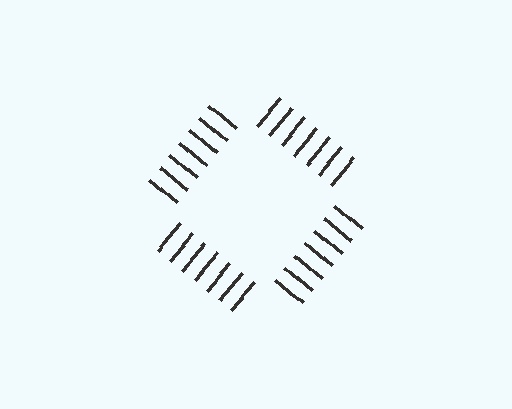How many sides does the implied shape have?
4 sides — the line-ends trace a square.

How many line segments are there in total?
28 — 7 along each of the 4 edges.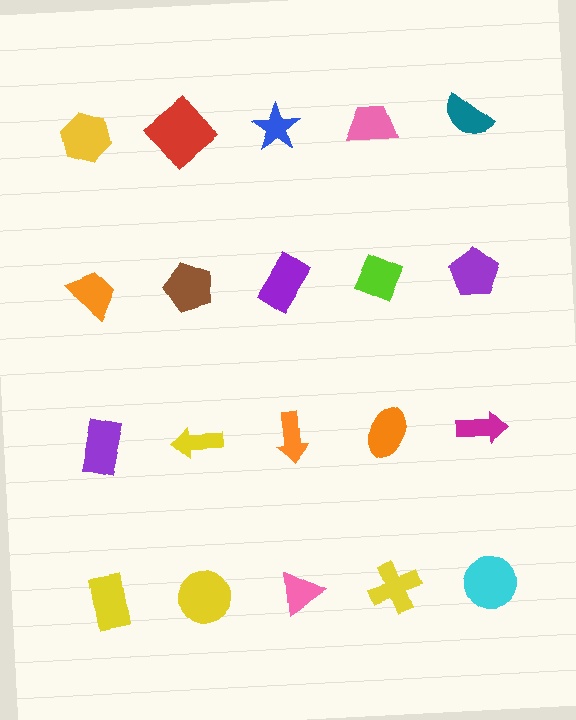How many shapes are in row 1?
5 shapes.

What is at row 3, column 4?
An orange ellipse.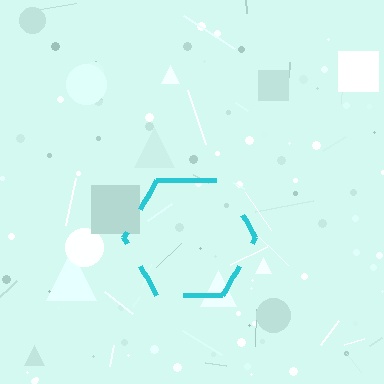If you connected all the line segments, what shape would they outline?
They would outline a hexagon.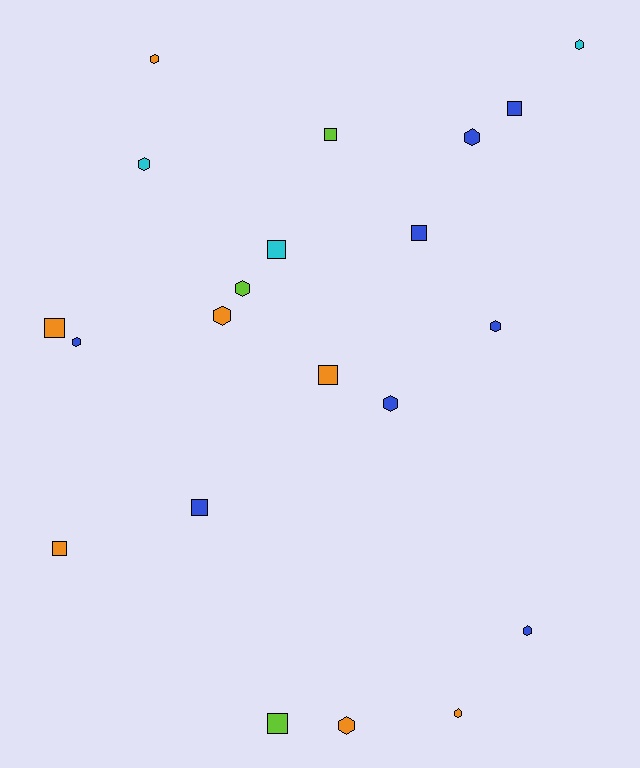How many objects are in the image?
There are 21 objects.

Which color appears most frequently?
Blue, with 8 objects.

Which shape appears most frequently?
Hexagon, with 12 objects.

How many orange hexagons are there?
There are 4 orange hexagons.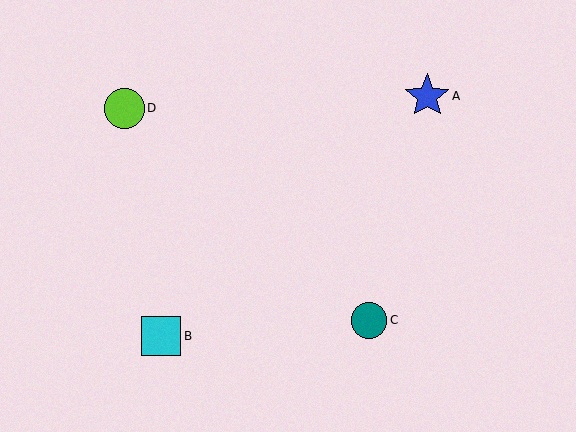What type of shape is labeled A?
Shape A is a blue star.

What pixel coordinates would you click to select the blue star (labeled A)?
Click at (427, 96) to select the blue star A.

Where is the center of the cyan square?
The center of the cyan square is at (161, 336).